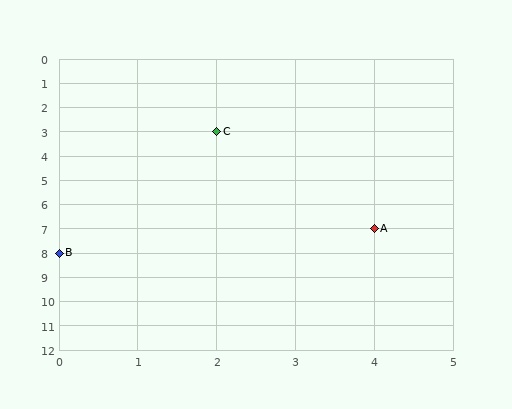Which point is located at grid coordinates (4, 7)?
Point A is at (4, 7).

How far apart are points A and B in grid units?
Points A and B are 4 columns and 1 row apart (about 4.1 grid units diagonally).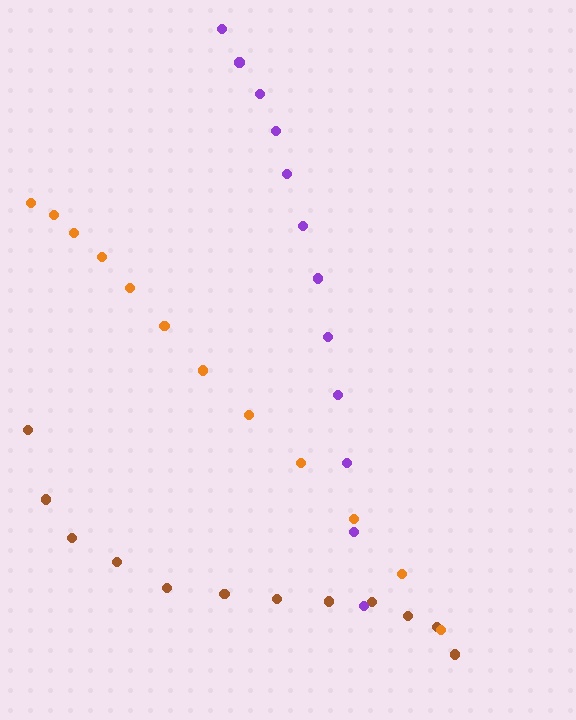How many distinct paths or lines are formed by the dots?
There are 3 distinct paths.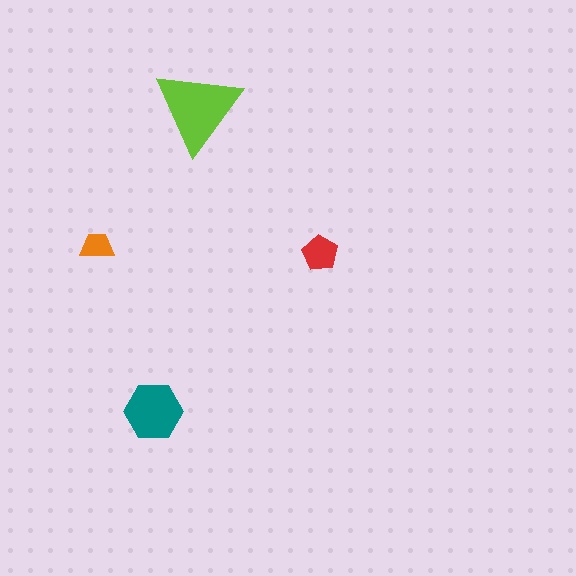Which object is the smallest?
The orange trapezoid.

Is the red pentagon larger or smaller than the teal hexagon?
Smaller.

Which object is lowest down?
The teal hexagon is bottommost.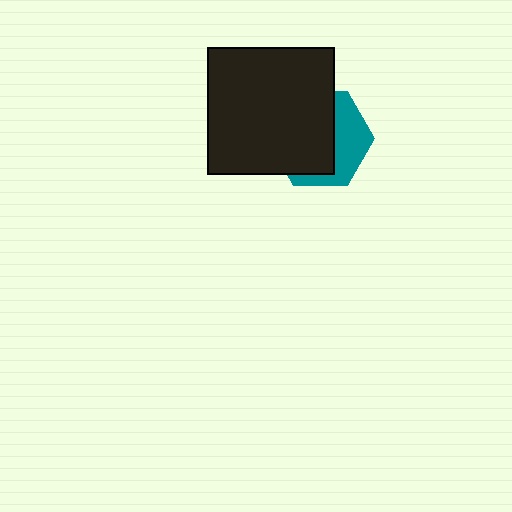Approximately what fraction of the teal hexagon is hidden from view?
Roughly 62% of the teal hexagon is hidden behind the black square.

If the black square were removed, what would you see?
You would see the complete teal hexagon.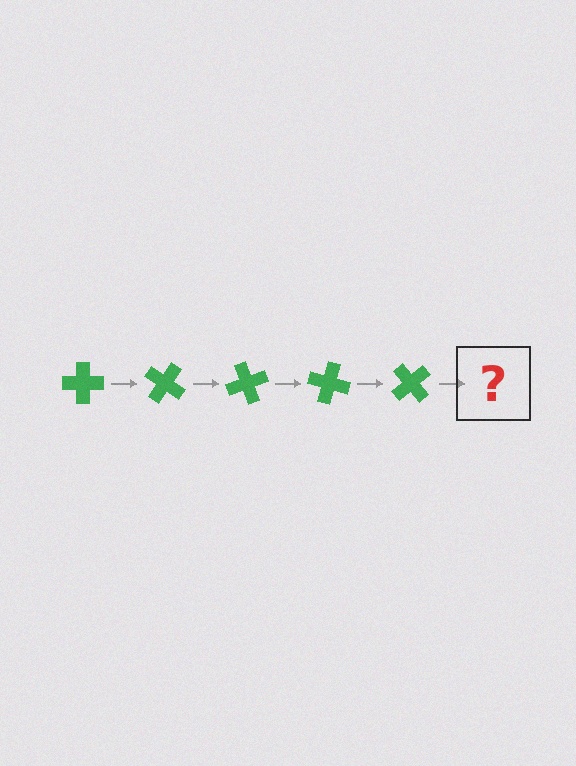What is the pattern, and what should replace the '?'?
The pattern is that the cross rotates 35 degrees each step. The '?' should be a green cross rotated 175 degrees.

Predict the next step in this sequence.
The next step is a green cross rotated 175 degrees.